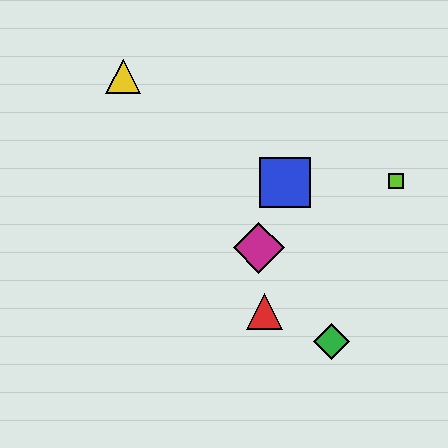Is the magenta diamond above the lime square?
No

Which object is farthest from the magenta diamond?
The yellow triangle is farthest from the magenta diamond.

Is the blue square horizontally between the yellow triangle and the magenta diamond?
No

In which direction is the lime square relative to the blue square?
The lime square is to the right of the blue square.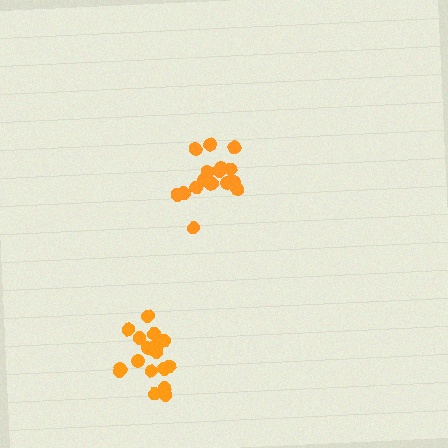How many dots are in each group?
Group 1: 18 dots, Group 2: 18 dots (36 total).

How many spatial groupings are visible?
There are 2 spatial groupings.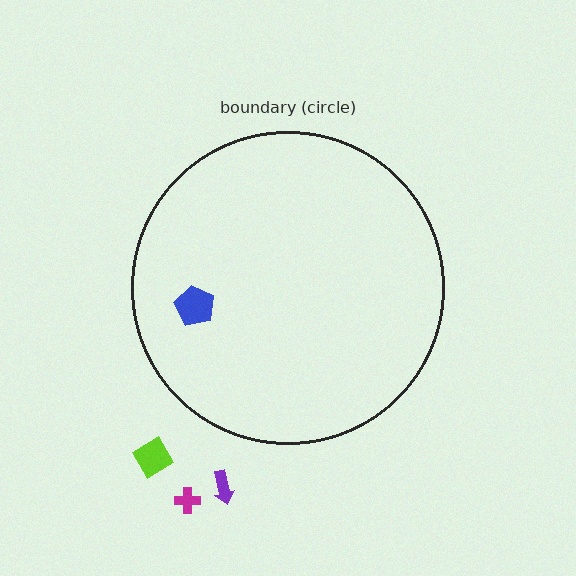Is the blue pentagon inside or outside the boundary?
Inside.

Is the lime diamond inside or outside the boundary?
Outside.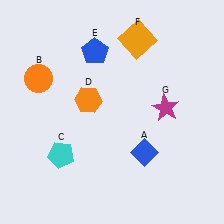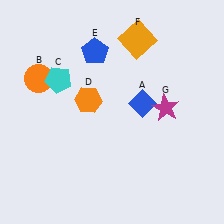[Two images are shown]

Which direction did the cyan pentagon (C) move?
The cyan pentagon (C) moved up.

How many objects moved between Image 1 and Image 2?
2 objects moved between the two images.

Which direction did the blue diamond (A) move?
The blue diamond (A) moved up.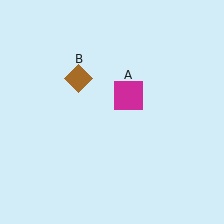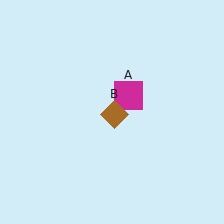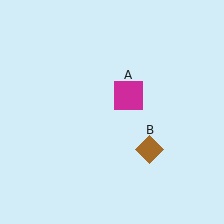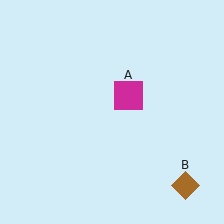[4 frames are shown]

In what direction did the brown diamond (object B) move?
The brown diamond (object B) moved down and to the right.